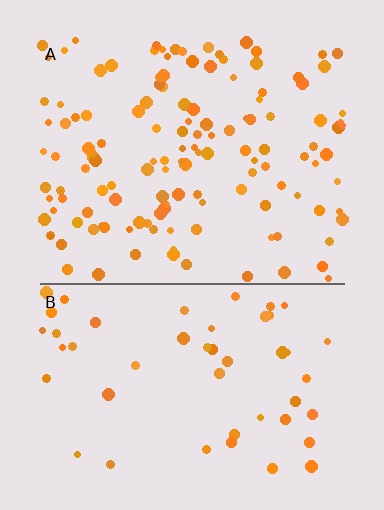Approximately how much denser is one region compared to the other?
Approximately 2.6× — region A over region B.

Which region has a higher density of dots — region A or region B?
A (the top).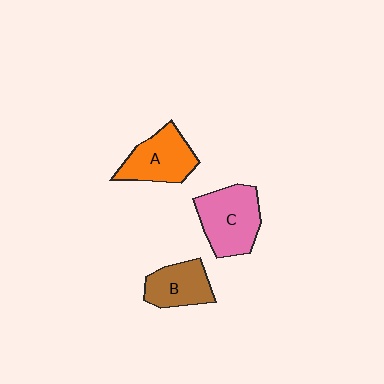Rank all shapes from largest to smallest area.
From largest to smallest: C (pink), A (orange), B (brown).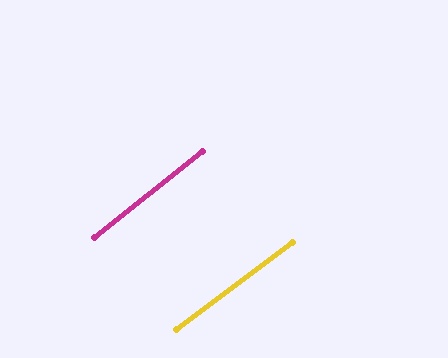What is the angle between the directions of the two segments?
Approximately 1 degree.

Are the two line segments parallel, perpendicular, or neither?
Parallel — their directions differ by only 1.3°.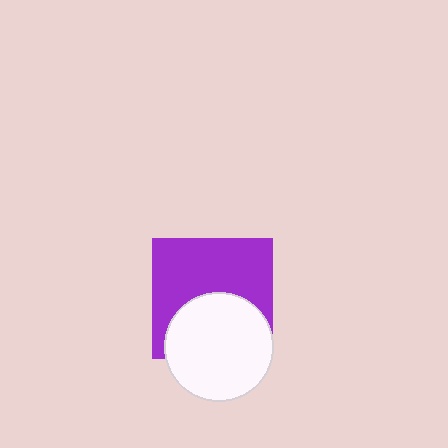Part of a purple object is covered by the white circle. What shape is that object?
It is a square.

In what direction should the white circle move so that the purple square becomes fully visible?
The white circle should move down. That is the shortest direction to clear the overlap and leave the purple square fully visible.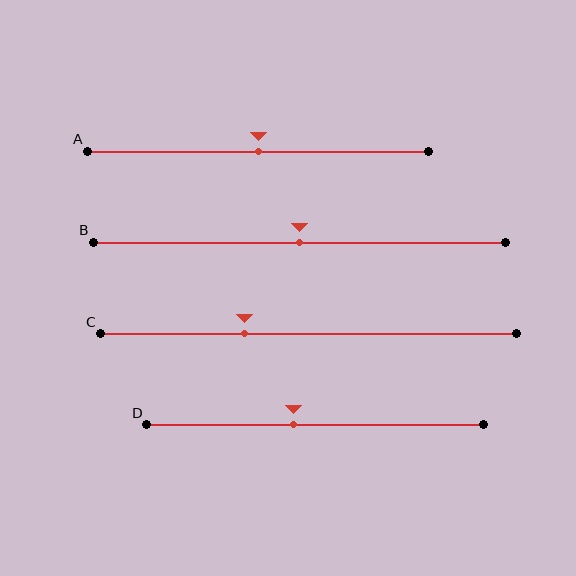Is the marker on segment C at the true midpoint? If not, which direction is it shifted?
No, the marker on segment C is shifted to the left by about 15% of the segment length.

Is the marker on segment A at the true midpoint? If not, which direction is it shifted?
Yes, the marker on segment A is at the true midpoint.